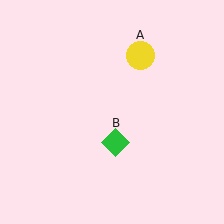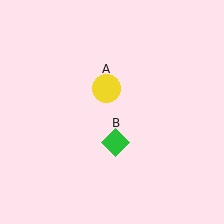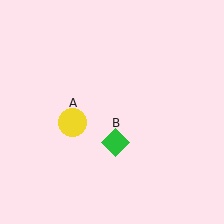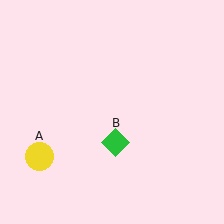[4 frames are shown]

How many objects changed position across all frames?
1 object changed position: yellow circle (object A).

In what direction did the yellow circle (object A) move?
The yellow circle (object A) moved down and to the left.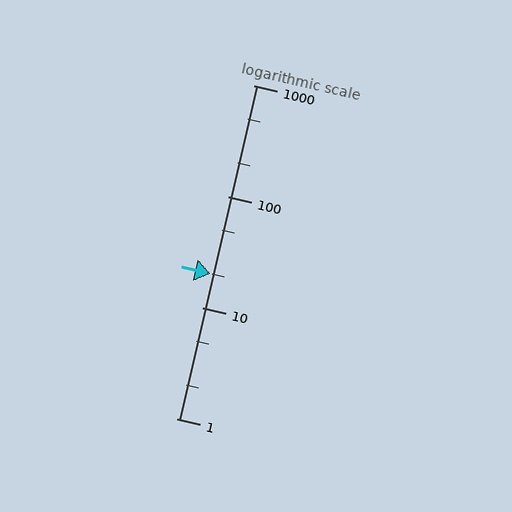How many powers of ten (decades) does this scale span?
The scale spans 3 decades, from 1 to 1000.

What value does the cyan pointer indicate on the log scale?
The pointer indicates approximately 20.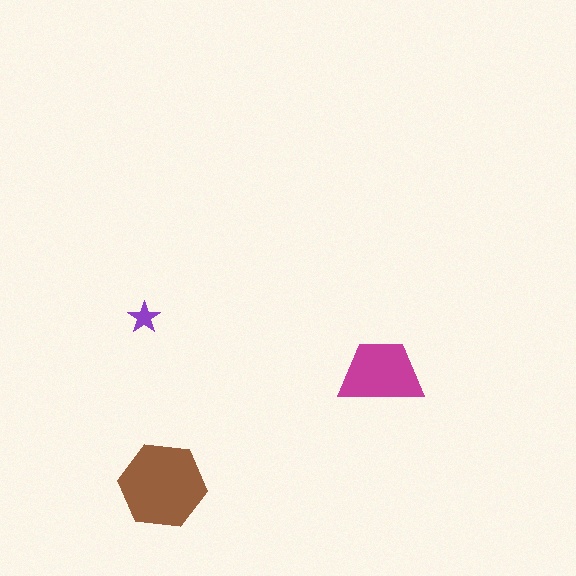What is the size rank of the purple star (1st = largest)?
3rd.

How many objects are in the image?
There are 3 objects in the image.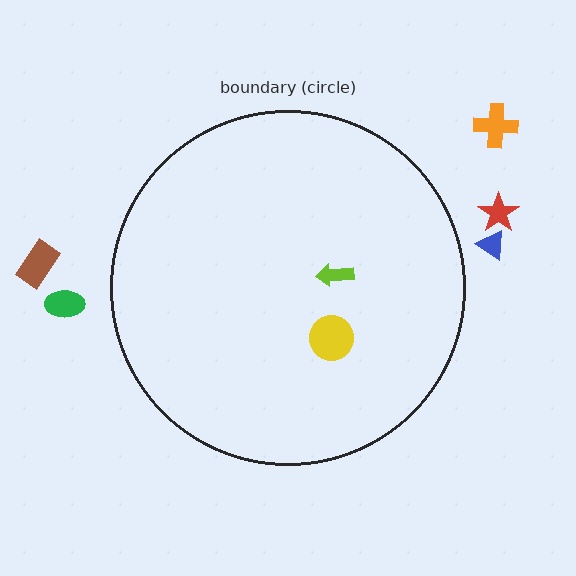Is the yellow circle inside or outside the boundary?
Inside.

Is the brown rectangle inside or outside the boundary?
Outside.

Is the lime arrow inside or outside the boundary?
Inside.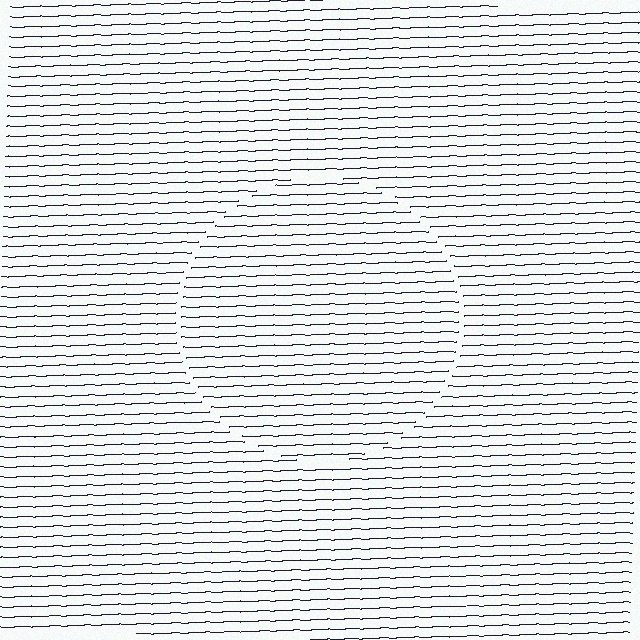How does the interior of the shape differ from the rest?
The interior of the shape contains the same grating, shifted by half a period — the contour is defined by the phase discontinuity where line-ends from the inner and outer gratings abut.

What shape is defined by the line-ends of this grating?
An illusory circle. The interior of the shape contains the same grating, shifted by half a period — the contour is defined by the phase discontinuity where line-ends from the inner and outer gratings abut.